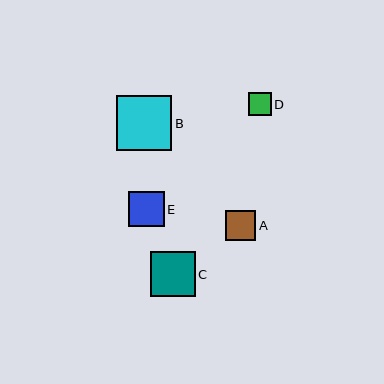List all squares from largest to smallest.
From largest to smallest: B, C, E, A, D.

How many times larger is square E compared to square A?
Square E is approximately 1.2 times the size of square A.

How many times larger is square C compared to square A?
Square C is approximately 1.5 times the size of square A.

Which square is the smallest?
Square D is the smallest with a size of approximately 23 pixels.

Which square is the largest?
Square B is the largest with a size of approximately 56 pixels.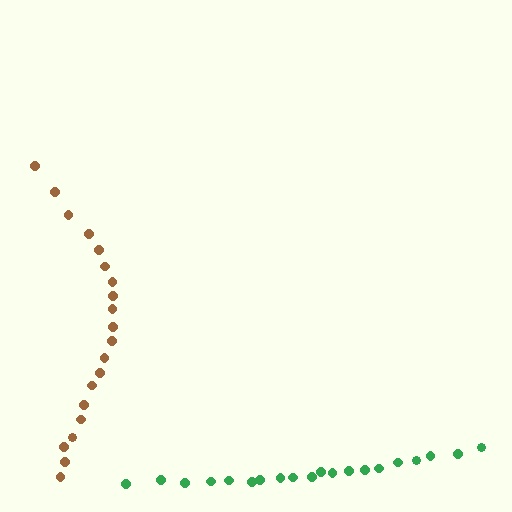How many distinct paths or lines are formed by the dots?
There are 2 distinct paths.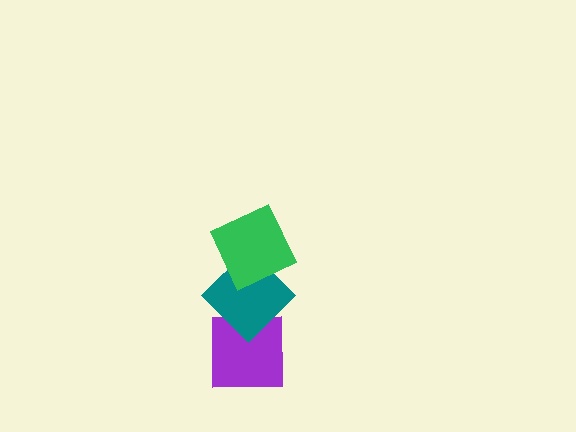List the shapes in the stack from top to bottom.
From top to bottom: the green diamond, the teal diamond, the purple square.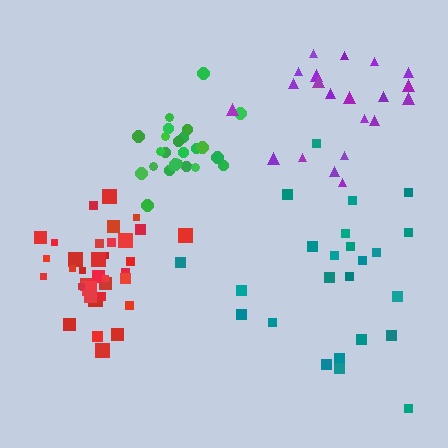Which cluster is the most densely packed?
Red.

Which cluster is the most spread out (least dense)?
Teal.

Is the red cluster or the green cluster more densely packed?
Red.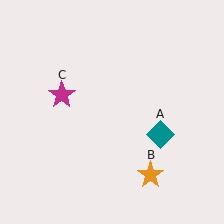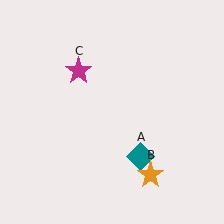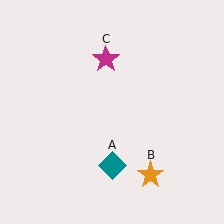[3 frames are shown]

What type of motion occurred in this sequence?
The teal diamond (object A), magenta star (object C) rotated clockwise around the center of the scene.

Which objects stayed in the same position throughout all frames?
Orange star (object B) remained stationary.